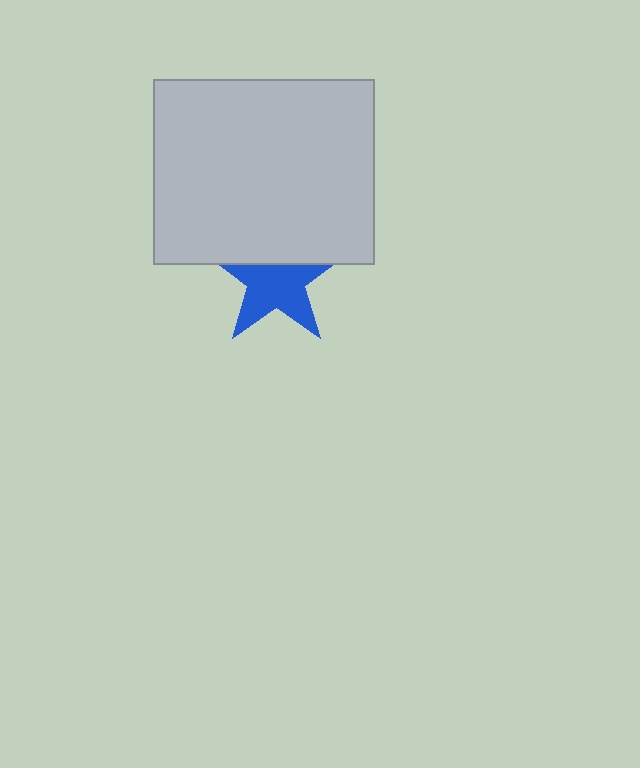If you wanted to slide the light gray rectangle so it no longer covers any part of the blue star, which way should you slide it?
Slide it up — that is the most direct way to separate the two shapes.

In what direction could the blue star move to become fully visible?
The blue star could move down. That would shift it out from behind the light gray rectangle entirely.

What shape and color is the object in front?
The object in front is a light gray rectangle.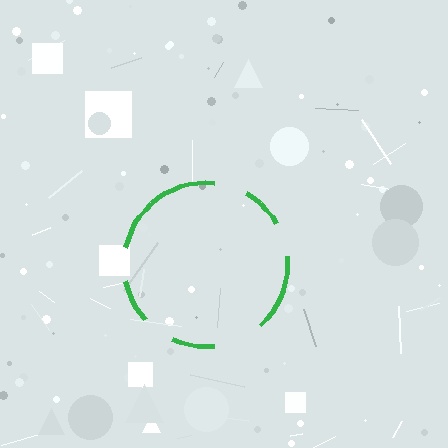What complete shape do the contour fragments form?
The contour fragments form a circle.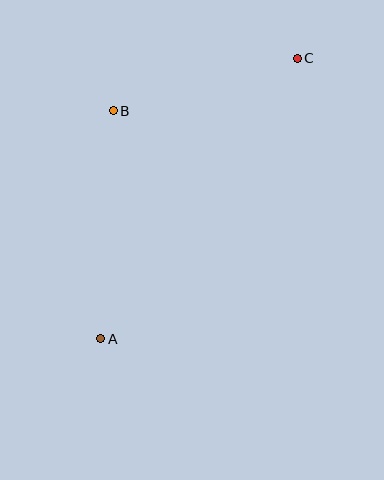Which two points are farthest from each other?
Points A and C are farthest from each other.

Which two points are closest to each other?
Points B and C are closest to each other.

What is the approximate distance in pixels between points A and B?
The distance between A and B is approximately 228 pixels.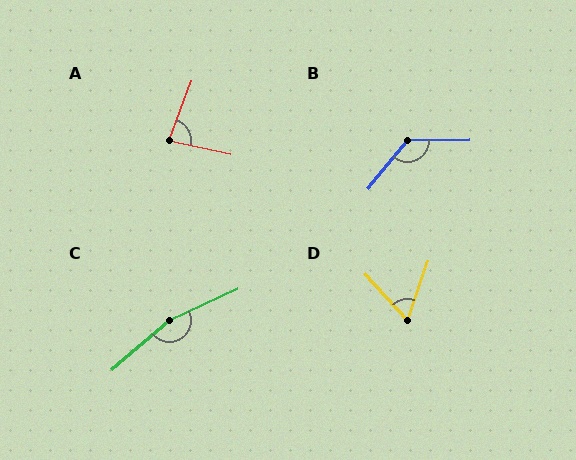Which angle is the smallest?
D, at approximately 62 degrees.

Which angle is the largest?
C, at approximately 164 degrees.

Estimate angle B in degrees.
Approximately 130 degrees.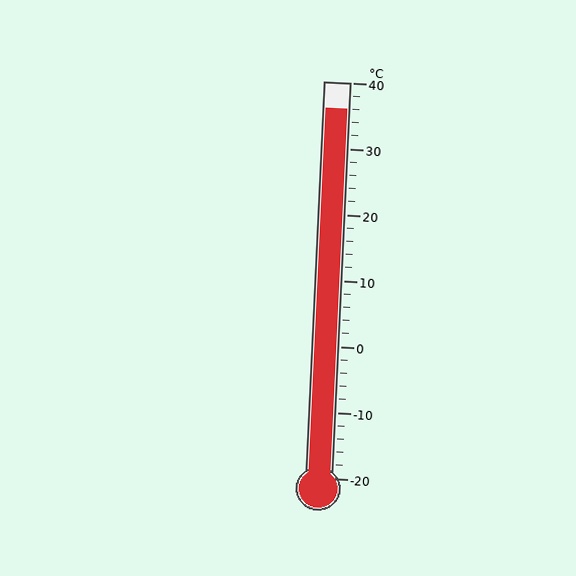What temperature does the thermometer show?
The thermometer shows approximately 36°C.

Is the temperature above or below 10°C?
The temperature is above 10°C.